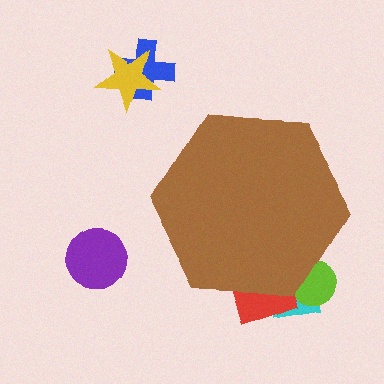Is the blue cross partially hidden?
No, the blue cross is fully visible.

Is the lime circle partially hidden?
Yes, the lime circle is partially hidden behind the brown hexagon.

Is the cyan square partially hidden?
Yes, the cyan square is partially hidden behind the brown hexagon.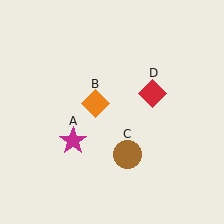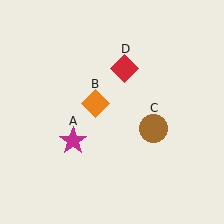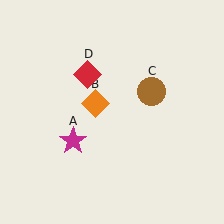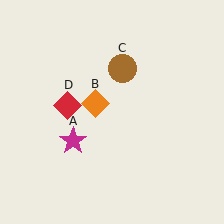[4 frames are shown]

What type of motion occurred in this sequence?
The brown circle (object C), red diamond (object D) rotated counterclockwise around the center of the scene.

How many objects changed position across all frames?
2 objects changed position: brown circle (object C), red diamond (object D).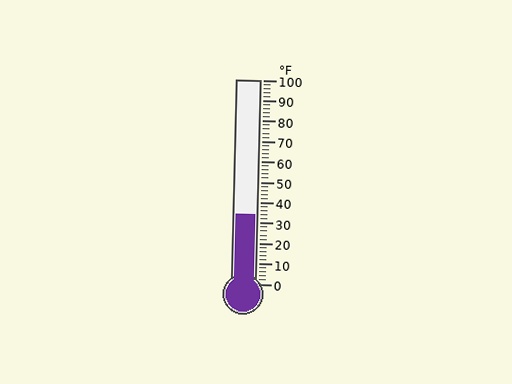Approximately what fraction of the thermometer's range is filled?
The thermometer is filled to approximately 35% of its range.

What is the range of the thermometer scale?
The thermometer scale ranges from 0°F to 100°F.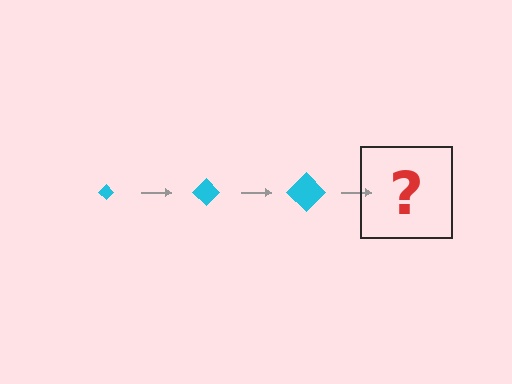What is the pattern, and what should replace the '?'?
The pattern is that the diamond gets progressively larger each step. The '?' should be a cyan diamond, larger than the previous one.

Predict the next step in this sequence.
The next step is a cyan diamond, larger than the previous one.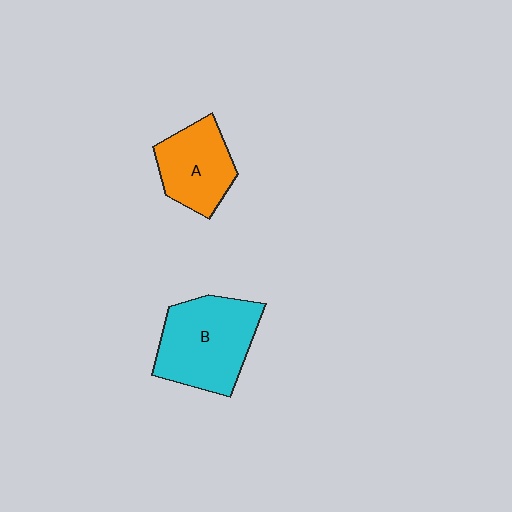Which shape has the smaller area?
Shape A (orange).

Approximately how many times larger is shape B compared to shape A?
Approximately 1.4 times.